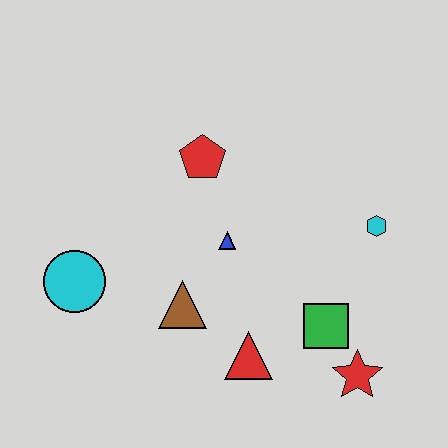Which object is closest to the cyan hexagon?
The green square is closest to the cyan hexagon.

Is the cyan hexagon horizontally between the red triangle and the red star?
No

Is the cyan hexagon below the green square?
No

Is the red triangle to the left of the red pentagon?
No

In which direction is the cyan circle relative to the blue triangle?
The cyan circle is to the left of the blue triangle.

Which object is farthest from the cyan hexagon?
The cyan circle is farthest from the cyan hexagon.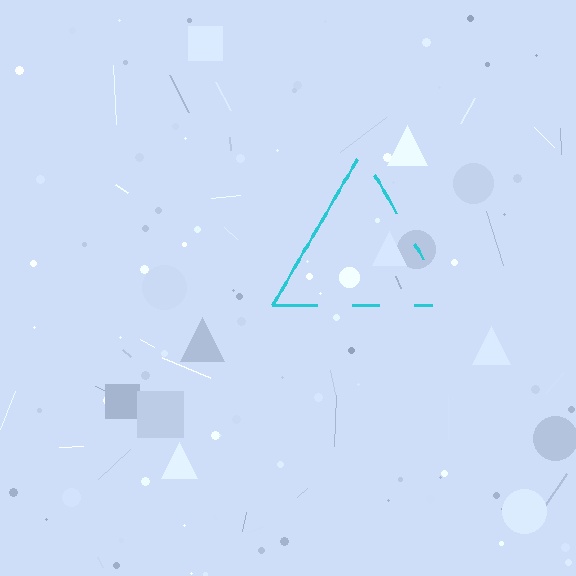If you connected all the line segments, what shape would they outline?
They would outline a triangle.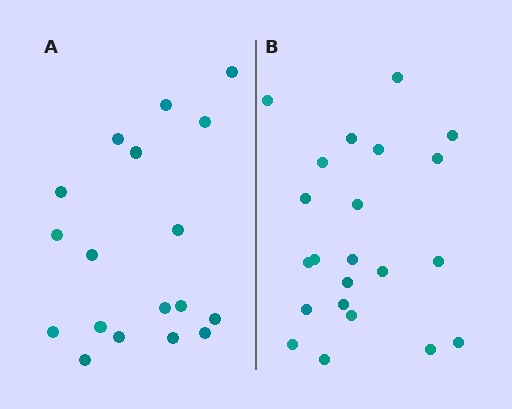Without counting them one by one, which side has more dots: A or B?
Region B (the right region) has more dots.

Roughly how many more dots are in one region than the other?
Region B has about 4 more dots than region A.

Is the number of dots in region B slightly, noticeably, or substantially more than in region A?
Region B has only slightly more — the two regions are fairly close. The ratio is roughly 1.2 to 1.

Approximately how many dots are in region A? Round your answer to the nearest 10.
About 20 dots. (The exact count is 18, which rounds to 20.)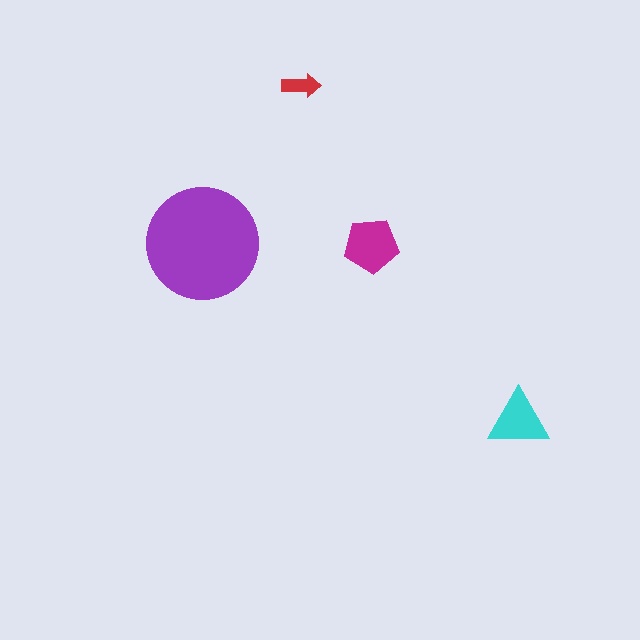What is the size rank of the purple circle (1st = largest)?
1st.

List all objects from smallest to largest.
The red arrow, the cyan triangle, the magenta pentagon, the purple circle.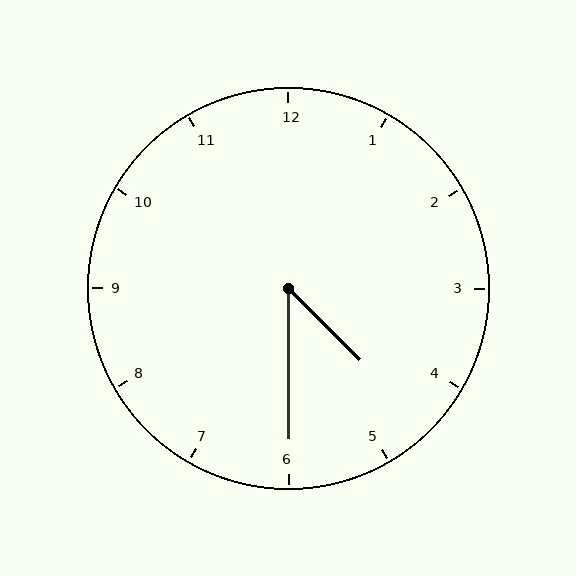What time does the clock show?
4:30.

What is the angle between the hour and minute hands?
Approximately 45 degrees.